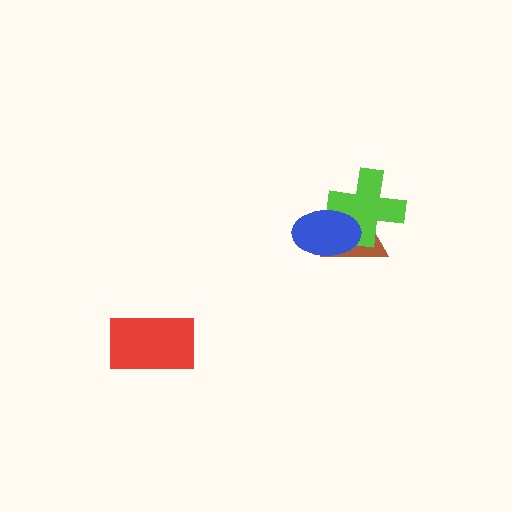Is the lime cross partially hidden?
Yes, it is partially covered by another shape.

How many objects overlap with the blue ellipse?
2 objects overlap with the blue ellipse.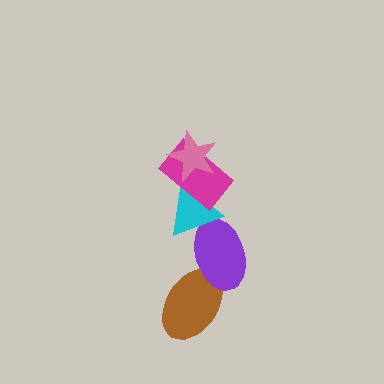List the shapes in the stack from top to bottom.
From top to bottom: the pink star, the magenta rectangle, the cyan triangle, the purple ellipse, the brown ellipse.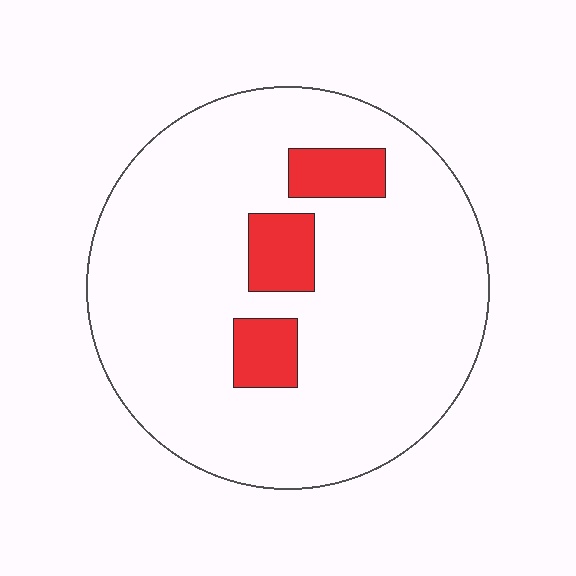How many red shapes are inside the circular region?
3.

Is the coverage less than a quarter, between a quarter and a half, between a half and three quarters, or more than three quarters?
Less than a quarter.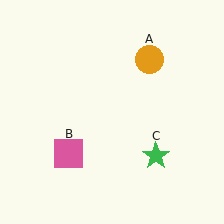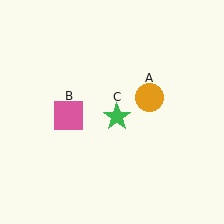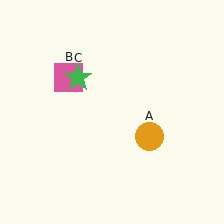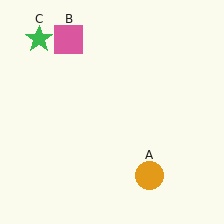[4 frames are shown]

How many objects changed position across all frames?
3 objects changed position: orange circle (object A), pink square (object B), green star (object C).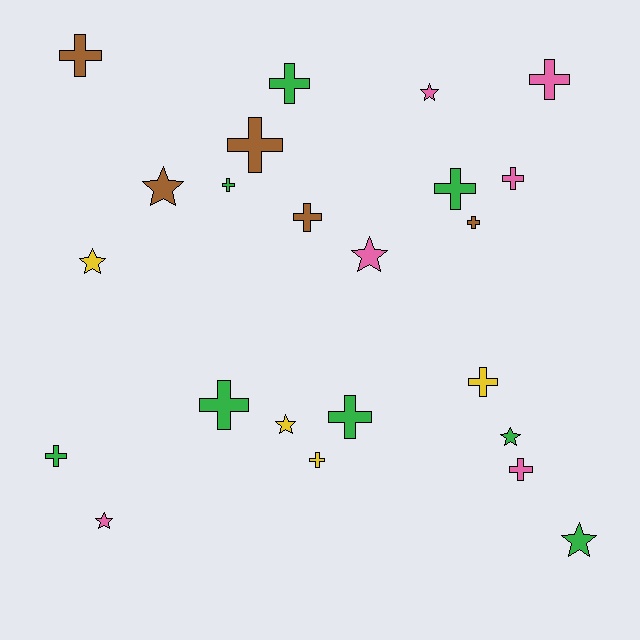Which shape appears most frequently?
Cross, with 15 objects.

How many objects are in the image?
There are 23 objects.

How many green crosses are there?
There are 6 green crosses.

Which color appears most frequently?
Green, with 8 objects.